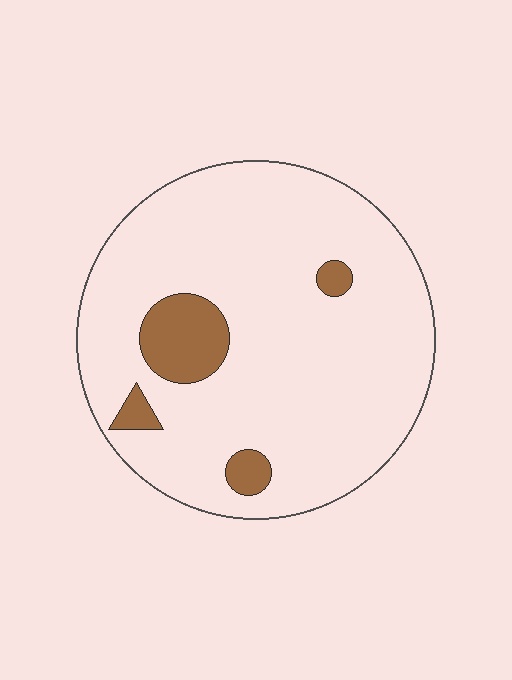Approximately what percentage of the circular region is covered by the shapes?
Approximately 10%.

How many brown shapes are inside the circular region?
4.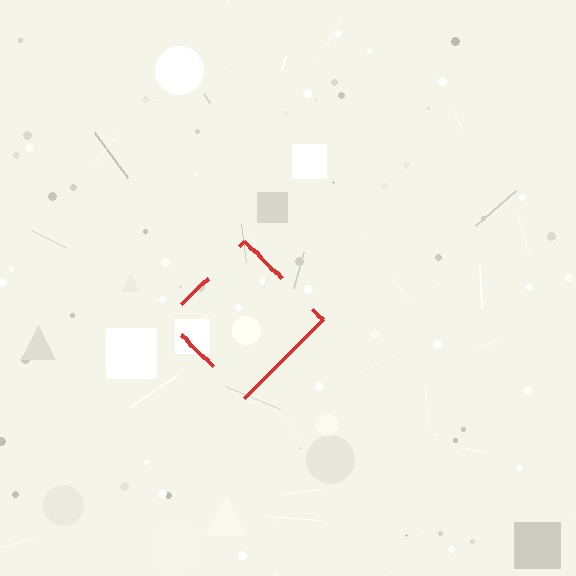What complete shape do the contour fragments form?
The contour fragments form a diamond.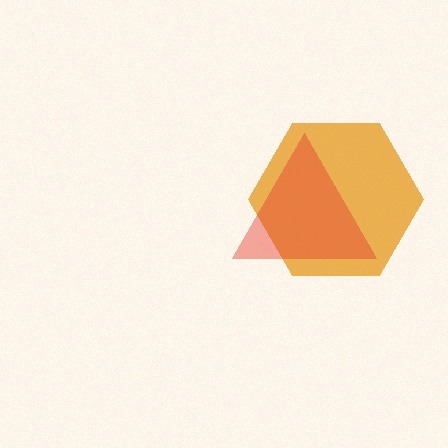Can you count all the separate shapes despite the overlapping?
Yes, there are 2 separate shapes.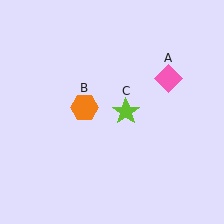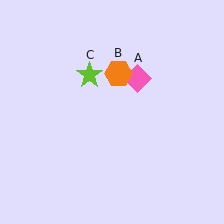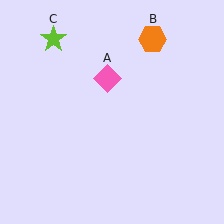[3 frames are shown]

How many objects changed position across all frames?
3 objects changed position: pink diamond (object A), orange hexagon (object B), lime star (object C).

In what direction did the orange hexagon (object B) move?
The orange hexagon (object B) moved up and to the right.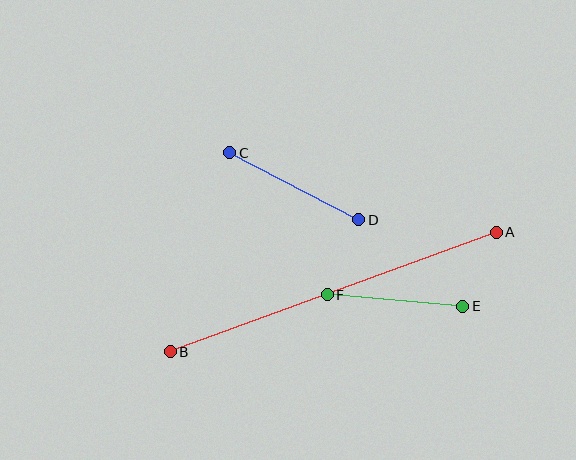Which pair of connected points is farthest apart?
Points A and B are farthest apart.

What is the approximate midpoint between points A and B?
The midpoint is at approximately (333, 292) pixels.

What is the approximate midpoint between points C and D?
The midpoint is at approximately (294, 186) pixels.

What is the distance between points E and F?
The distance is approximately 136 pixels.